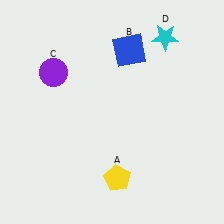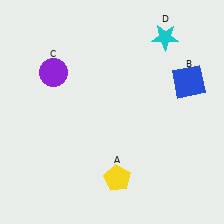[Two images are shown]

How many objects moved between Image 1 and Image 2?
1 object moved between the two images.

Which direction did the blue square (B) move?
The blue square (B) moved right.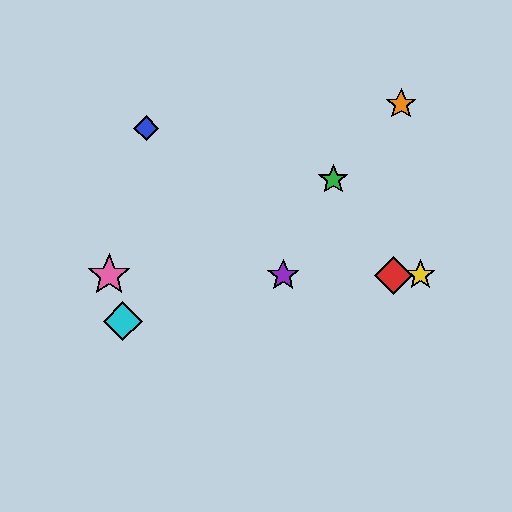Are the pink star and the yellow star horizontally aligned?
Yes, both are at y≈275.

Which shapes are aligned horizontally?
The red diamond, the yellow star, the purple star, the pink star are aligned horizontally.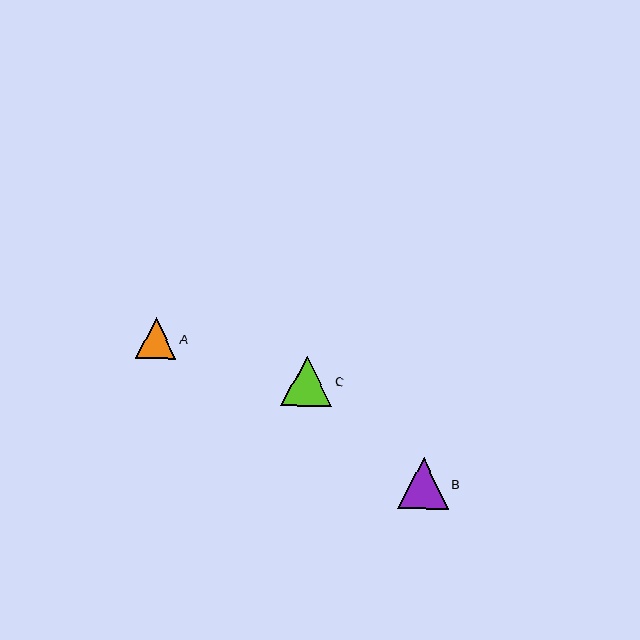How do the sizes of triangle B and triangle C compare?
Triangle B and triangle C are approximately the same size.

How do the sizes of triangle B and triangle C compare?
Triangle B and triangle C are approximately the same size.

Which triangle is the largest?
Triangle B is the largest with a size of approximately 51 pixels.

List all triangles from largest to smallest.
From largest to smallest: B, C, A.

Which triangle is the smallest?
Triangle A is the smallest with a size of approximately 41 pixels.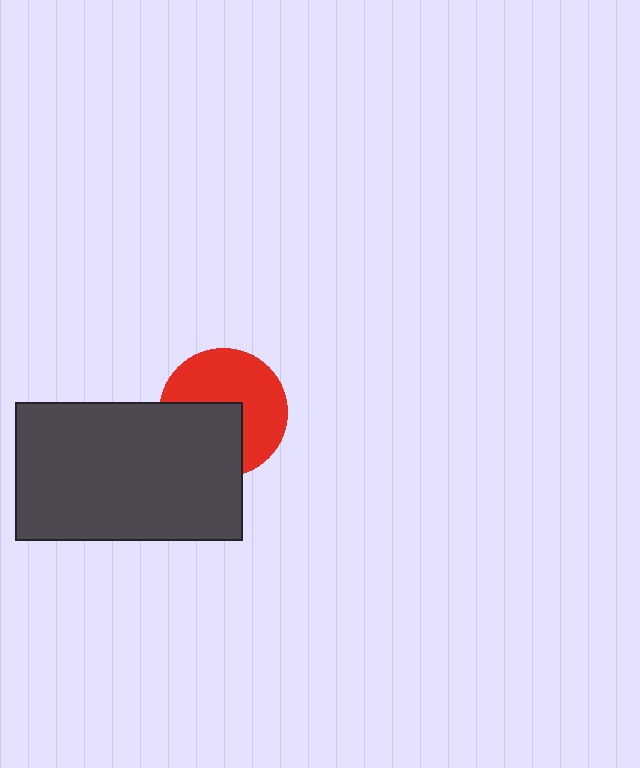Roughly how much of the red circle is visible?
About half of it is visible (roughly 58%).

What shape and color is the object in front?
The object in front is a dark gray rectangle.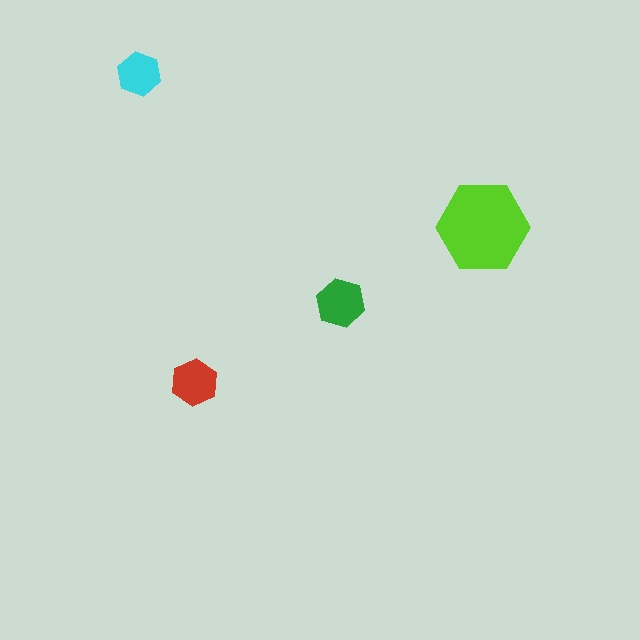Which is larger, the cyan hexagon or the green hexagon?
The green one.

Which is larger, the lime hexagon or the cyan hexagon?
The lime one.